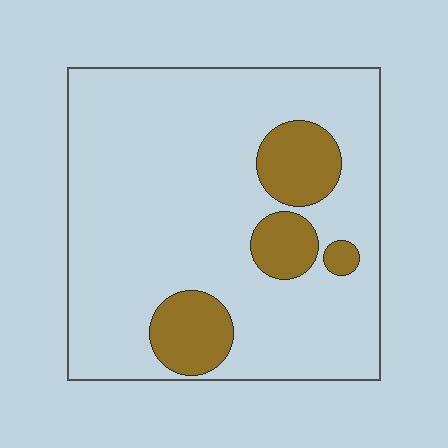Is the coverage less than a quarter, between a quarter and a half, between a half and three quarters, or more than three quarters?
Less than a quarter.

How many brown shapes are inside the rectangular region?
4.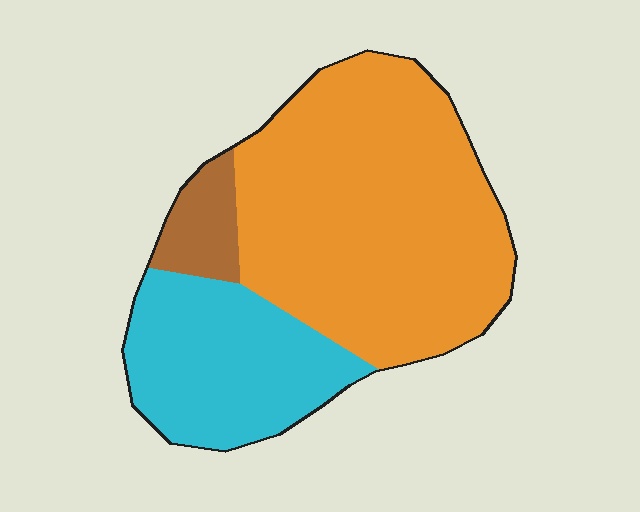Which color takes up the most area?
Orange, at roughly 65%.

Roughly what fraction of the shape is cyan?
Cyan covers 29% of the shape.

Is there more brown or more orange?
Orange.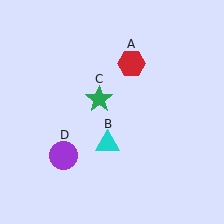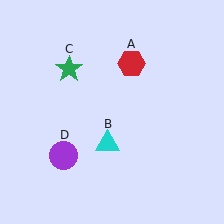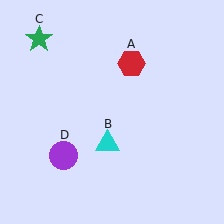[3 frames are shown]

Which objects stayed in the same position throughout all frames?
Red hexagon (object A) and cyan triangle (object B) and purple circle (object D) remained stationary.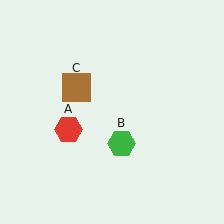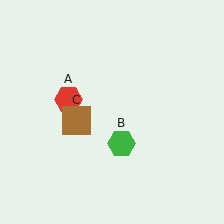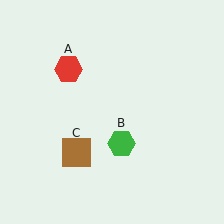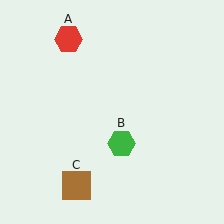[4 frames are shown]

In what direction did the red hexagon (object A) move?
The red hexagon (object A) moved up.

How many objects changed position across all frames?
2 objects changed position: red hexagon (object A), brown square (object C).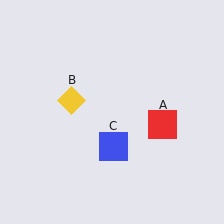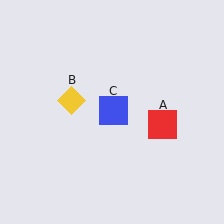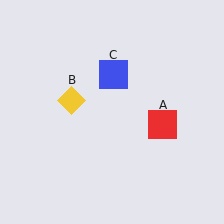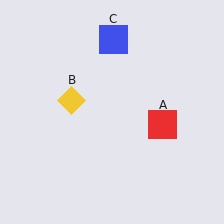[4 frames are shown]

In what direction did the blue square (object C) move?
The blue square (object C) moved up.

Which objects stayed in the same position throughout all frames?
Red square (object A) and yellow diamond (object B) remained stationary.